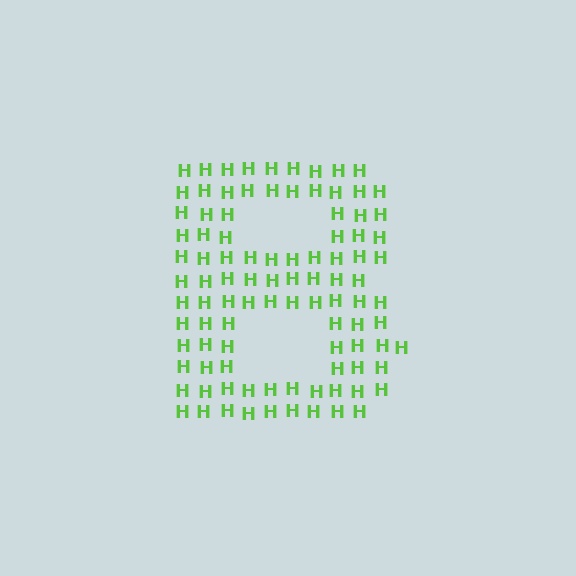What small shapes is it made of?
It is made of small letter H's.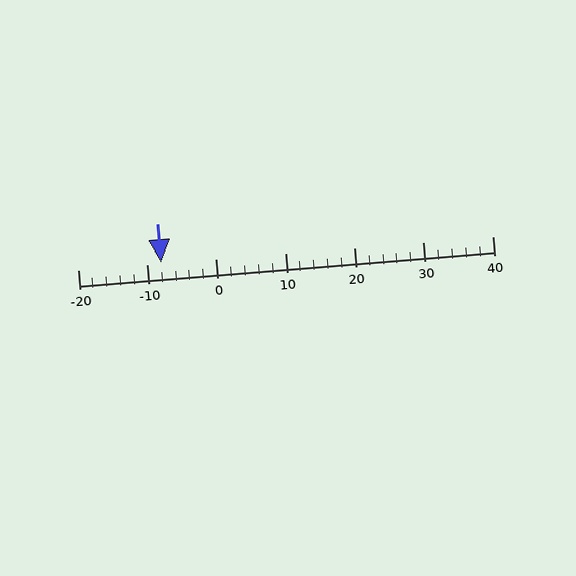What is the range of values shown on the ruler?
The ruler shows values from -20 to 40.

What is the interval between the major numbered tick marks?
The major tick marks are spaced 10 units apart.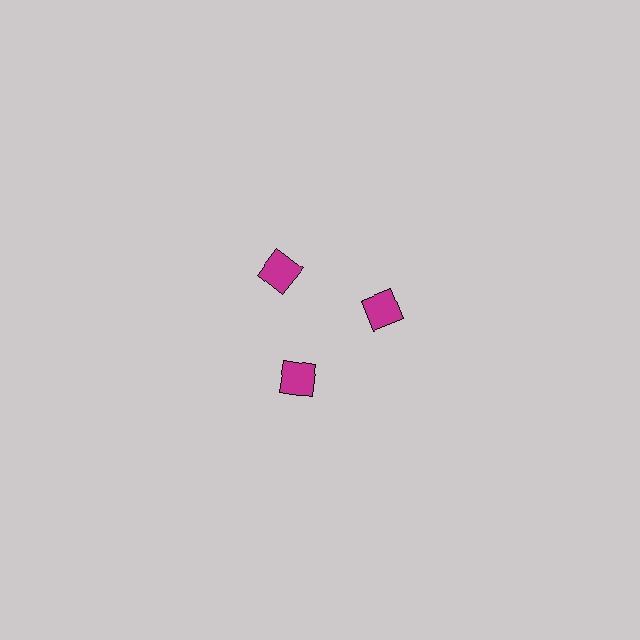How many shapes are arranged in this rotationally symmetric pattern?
There are 3 shapes, arranged in 3 groups of 1.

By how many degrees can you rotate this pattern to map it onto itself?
The pattern maps onto itself every 120 degrees of rotation.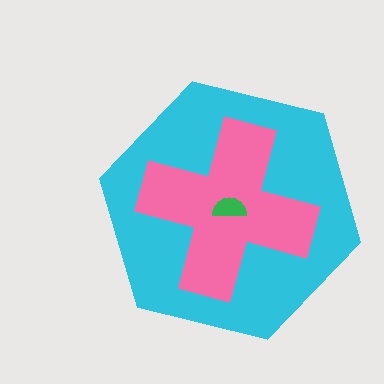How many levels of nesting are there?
3.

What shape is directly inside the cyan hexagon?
The pink cross.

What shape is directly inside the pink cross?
The green semicircle.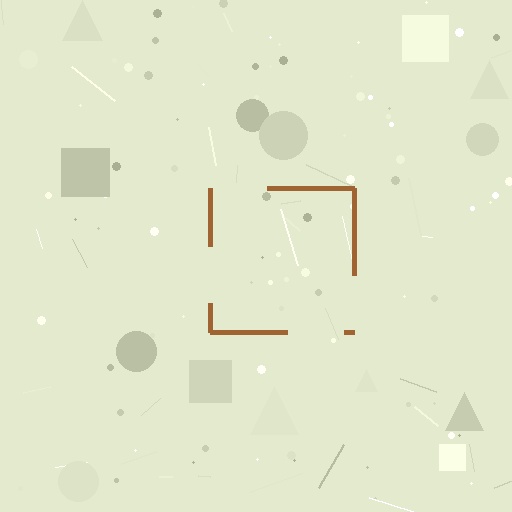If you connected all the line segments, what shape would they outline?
They would outline a square.